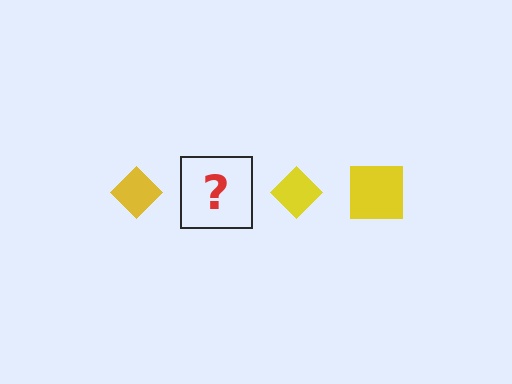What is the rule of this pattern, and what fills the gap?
The rule is that the pattern cycles through diamond, square shapes in yellow. The gap should be filled with a yellow square.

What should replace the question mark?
The question mark should be replaced with a yellow square.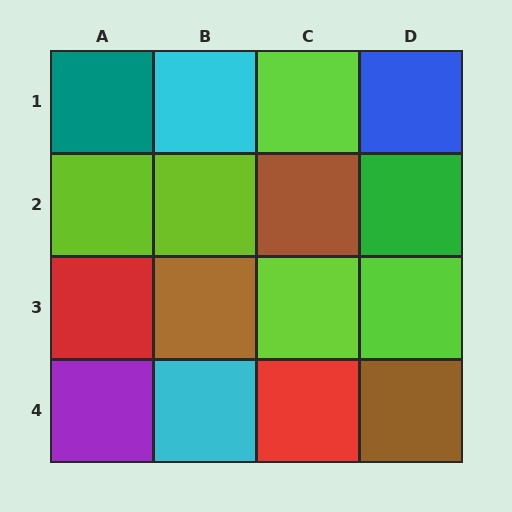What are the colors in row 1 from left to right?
Teal, cyan, lime, blue.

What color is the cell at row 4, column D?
Brown.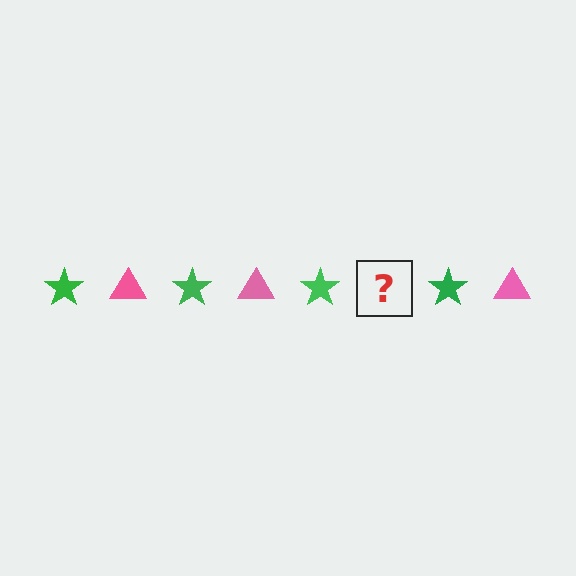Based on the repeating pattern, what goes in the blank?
The blank should be a pink triangle.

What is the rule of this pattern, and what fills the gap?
The rule is that the pattern alternates between green star and pink triangle. The gap should be filled with a pink triangle.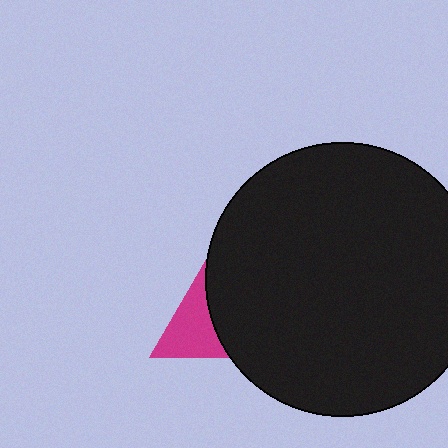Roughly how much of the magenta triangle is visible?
A small part of it is visible (roughly 41%).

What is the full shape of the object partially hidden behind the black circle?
The partially hidden object is a magenta triangle.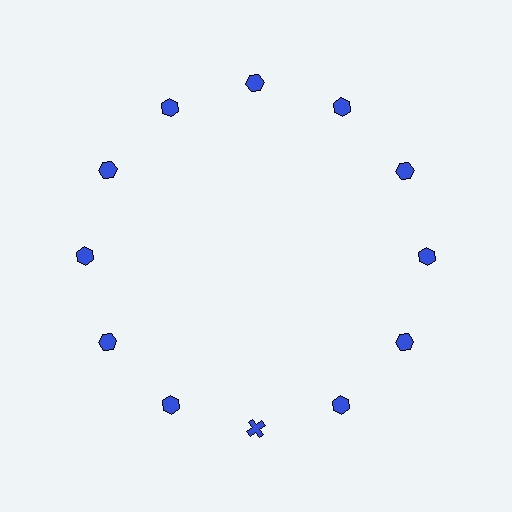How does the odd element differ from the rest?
It has a different shape: cross instead of hexagon.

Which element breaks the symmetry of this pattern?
The blue cross at roughly the 6 o'clock position breaks the symmetry. All other shapes are blue hexagons.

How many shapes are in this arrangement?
There are 12 shapes arranged in a ring pattern.